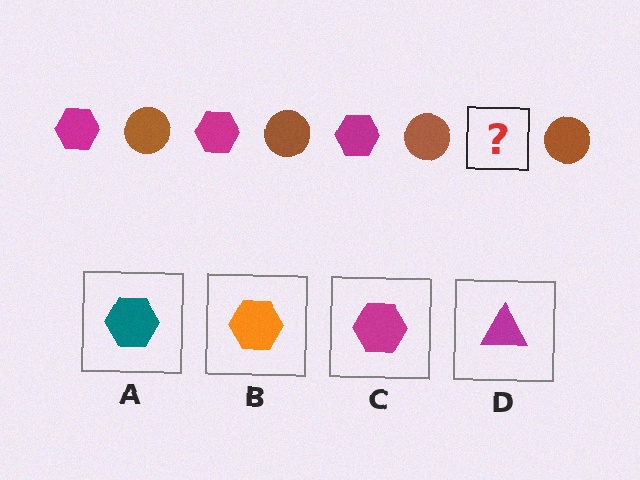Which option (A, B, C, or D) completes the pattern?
C.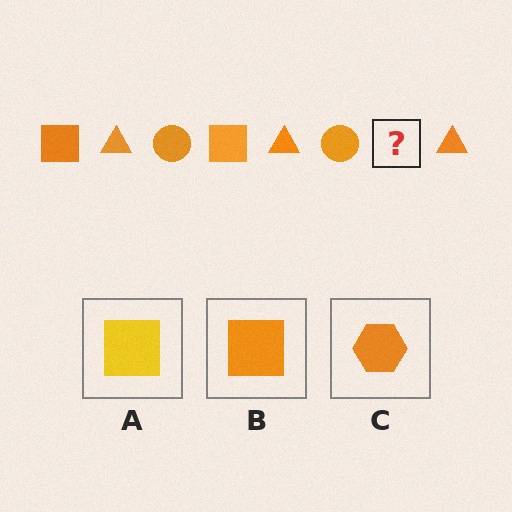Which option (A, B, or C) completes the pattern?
B.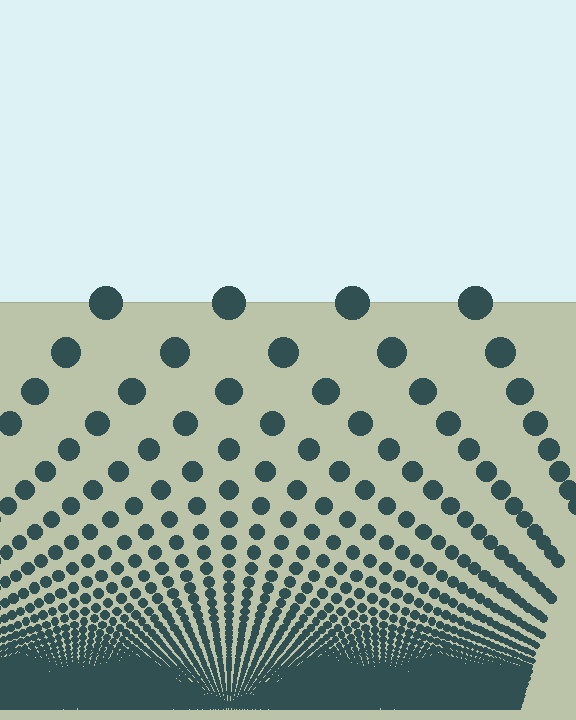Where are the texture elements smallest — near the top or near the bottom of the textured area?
Near the bottom.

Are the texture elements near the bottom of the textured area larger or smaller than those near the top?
Smaller. The gradient is inverted — elements near the bottom are smaller and denser.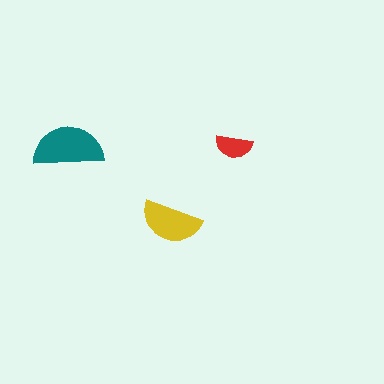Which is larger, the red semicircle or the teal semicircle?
The teal one.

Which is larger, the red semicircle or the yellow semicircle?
The yellow one.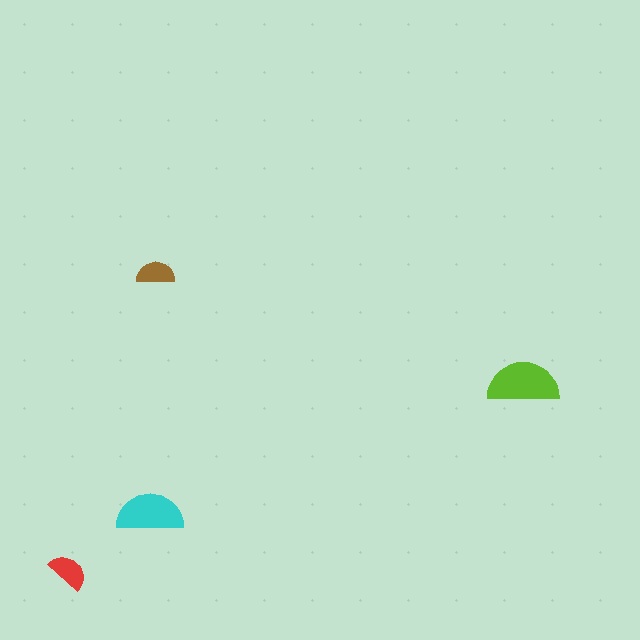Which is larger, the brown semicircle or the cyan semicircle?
The cyan one.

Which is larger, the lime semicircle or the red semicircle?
The lime one.